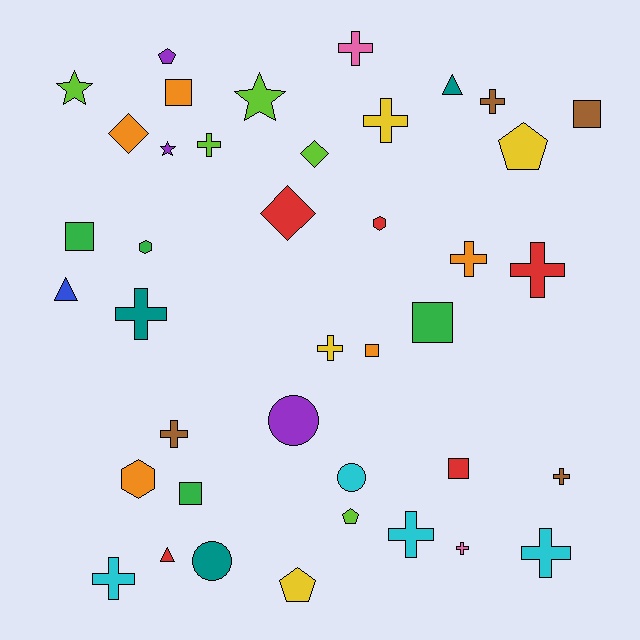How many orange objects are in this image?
There are 5 orange objects.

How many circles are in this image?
There are 3 circles.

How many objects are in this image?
There are 40 objects.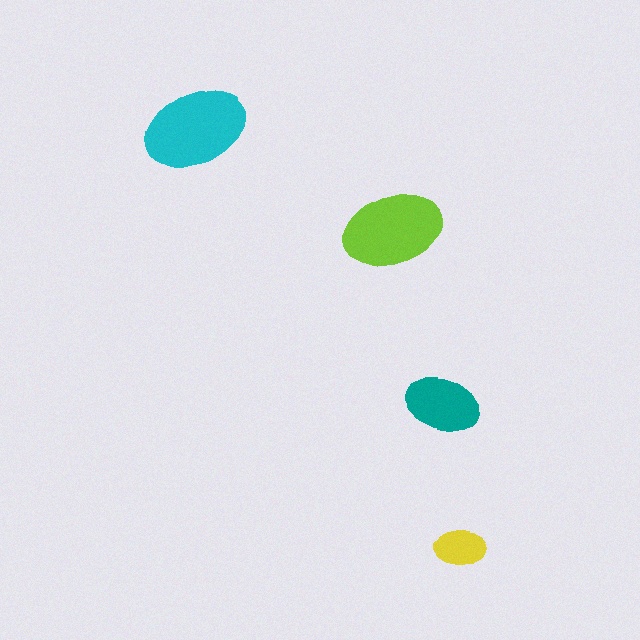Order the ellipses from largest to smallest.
the cyan one, the lime one, the teal one, the yellow one.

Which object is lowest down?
The yellow ellipse is bottommost.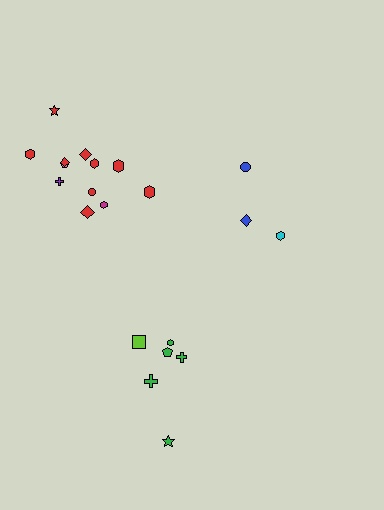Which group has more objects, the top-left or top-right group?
The top-left group.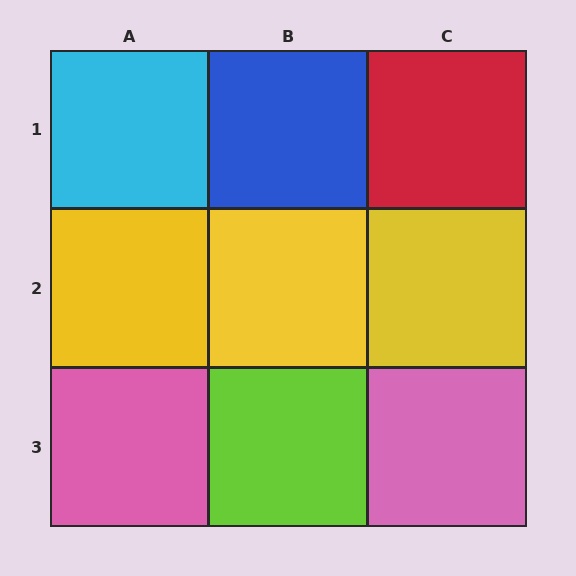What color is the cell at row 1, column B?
Blue.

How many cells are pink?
2 cells are pink.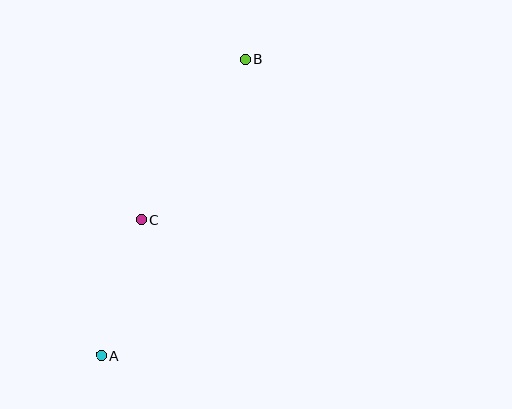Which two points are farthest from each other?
Points A and B are farthest from each other.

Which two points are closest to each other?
Points A and C are closest to each other.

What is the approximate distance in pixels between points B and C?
The distance between B and C is approximately 192 pixels.